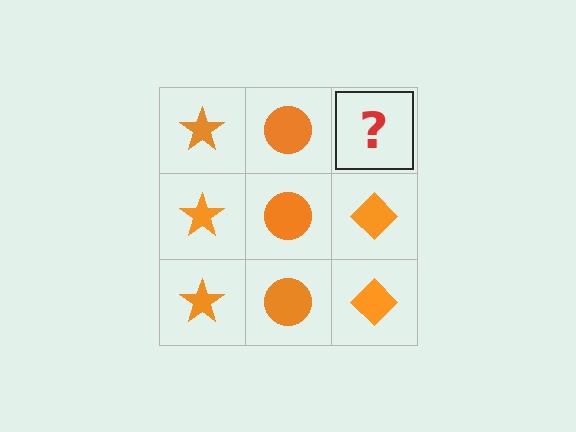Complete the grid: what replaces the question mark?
The question mark should be replaced with an orange diamond.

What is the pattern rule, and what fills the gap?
The rule is that each column has a consistent shape. The gap should be filled with an orange diamond.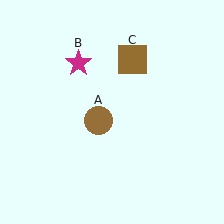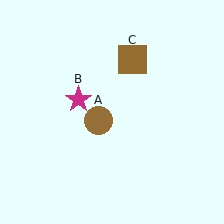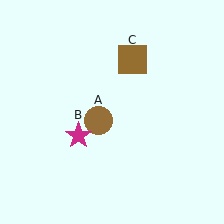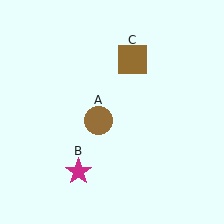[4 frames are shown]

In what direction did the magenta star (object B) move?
The magenta star (object B) moved down.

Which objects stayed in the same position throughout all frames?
Brown circle (object A) and brown square (object C) remained stationary.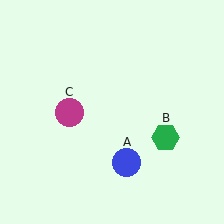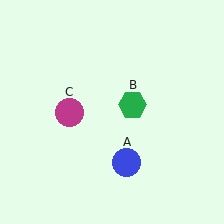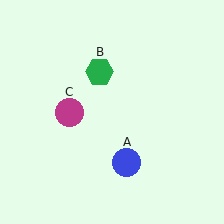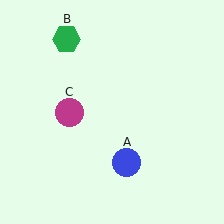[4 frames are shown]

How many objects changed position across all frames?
1 object changed position: green hexagon (object B).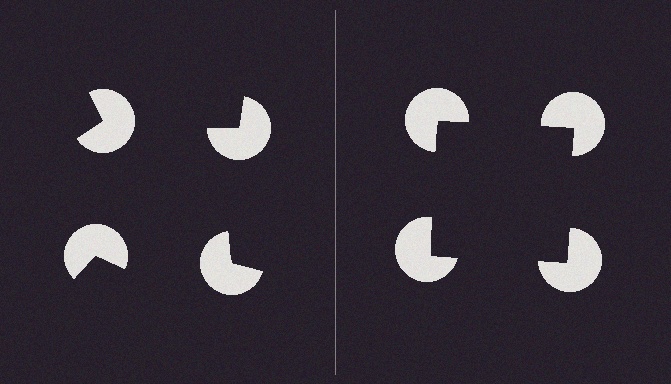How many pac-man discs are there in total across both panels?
8 — 4 on each side.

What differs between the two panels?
The pac-man discs are positioned identically on both sides; only the wedge orientations differ. On the right they align to a square; on the left they are misaligned.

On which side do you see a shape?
An illusory square appears on the right side. On the left side the wedge cuts are rotated, so no coherent shape forms.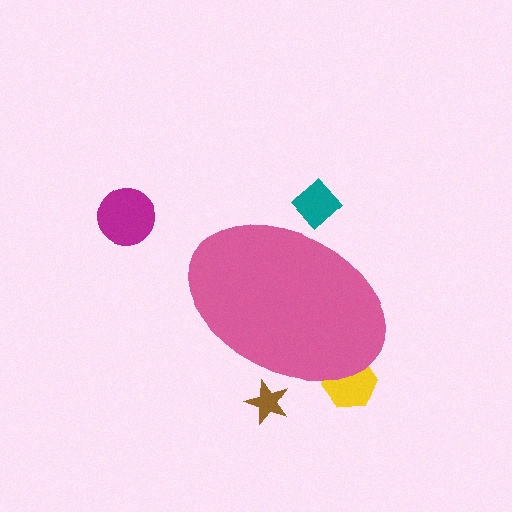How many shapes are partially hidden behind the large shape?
3 shapes are partially hidden.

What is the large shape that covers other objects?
A pink ellipse.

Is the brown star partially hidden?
Yes, the brown star is partially hidden behind the pink ellipse.